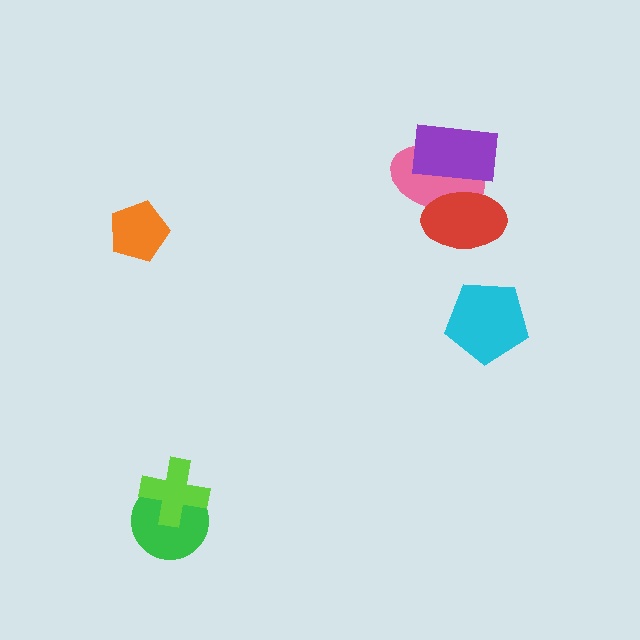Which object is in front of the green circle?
The lime cross is in front of the green circle.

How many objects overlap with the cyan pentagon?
0 objects overlap with the cyan pentagon.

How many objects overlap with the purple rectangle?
2 objects overlap with the purple rectangle.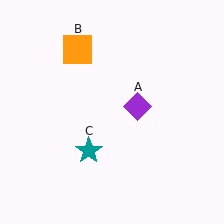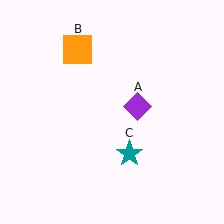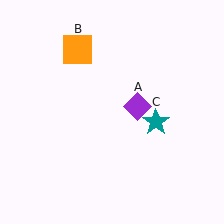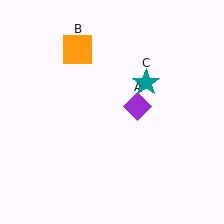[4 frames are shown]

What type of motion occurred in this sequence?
The teal star (object C) rotated counterclockwise around the center of the scene.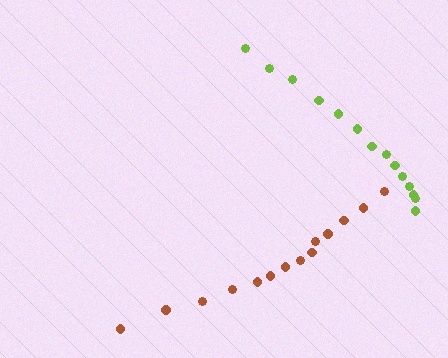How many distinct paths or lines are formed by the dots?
There are 2 distinct paths.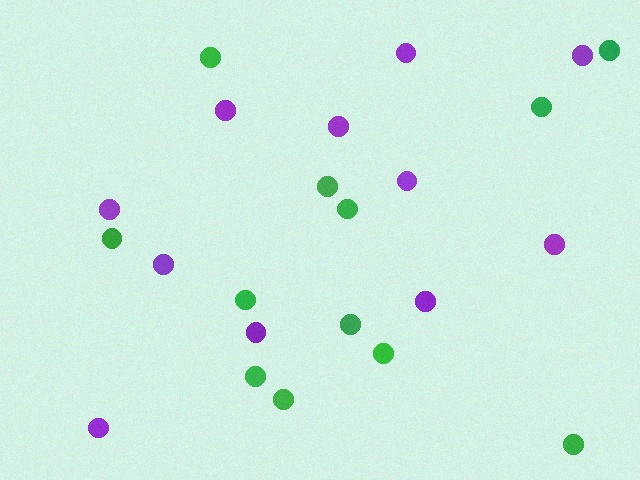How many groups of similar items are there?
There are 2 groups: one group of green circles (12) and one group of purple circles (11).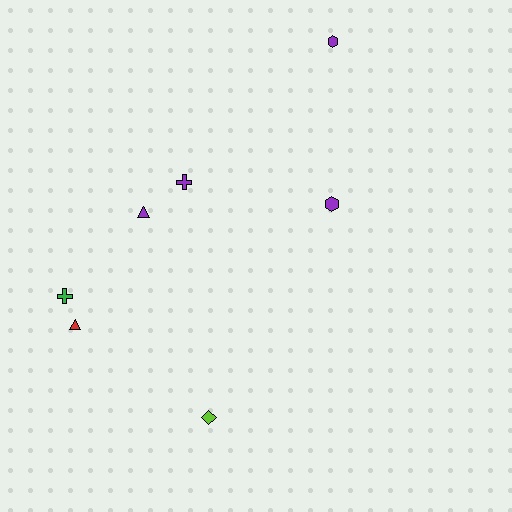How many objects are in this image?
There are 7 objects.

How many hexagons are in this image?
There are 2 hexagons.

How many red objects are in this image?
There is 1 red object.